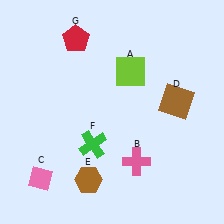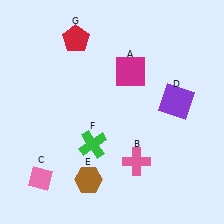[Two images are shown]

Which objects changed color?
A changed from lime to magenta. D changed from brown to purple.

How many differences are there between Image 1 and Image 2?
There are 2 differences between the two images.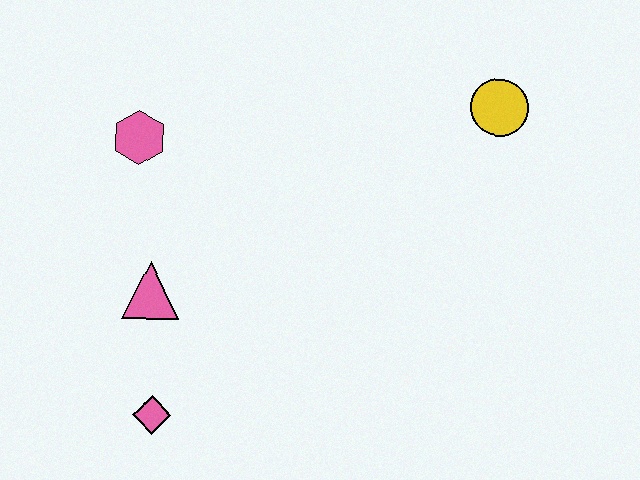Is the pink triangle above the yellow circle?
No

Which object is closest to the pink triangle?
The pink diamond is closest to the pink triangle.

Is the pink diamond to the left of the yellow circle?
Yes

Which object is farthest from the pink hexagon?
The yellow circle is farthest from the pink hexagon.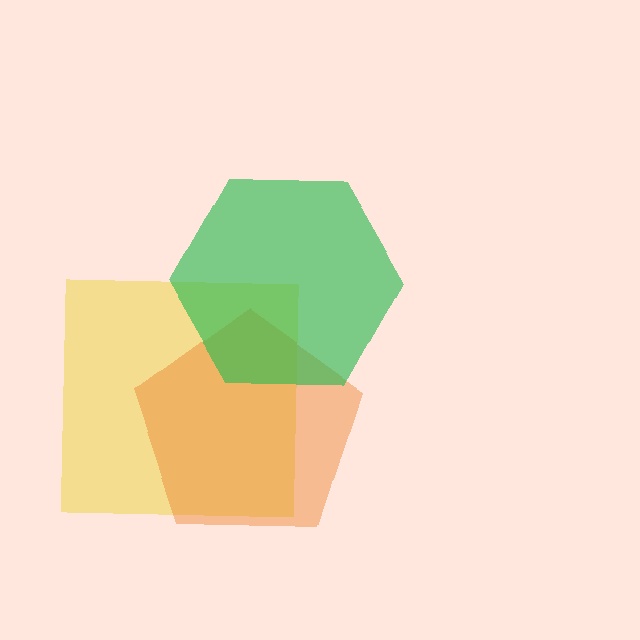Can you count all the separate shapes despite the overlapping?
Yes, there are 3 separate shapes.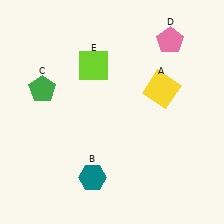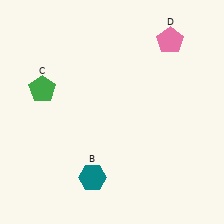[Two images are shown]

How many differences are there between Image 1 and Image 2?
There are 2 differences between the two images.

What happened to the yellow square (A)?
The yellow square (A) was removed in Image 2. It was in the top-right area of Image 1.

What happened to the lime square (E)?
The lime square (E) was removed in Image 2. It was in the top-left area of Image 1.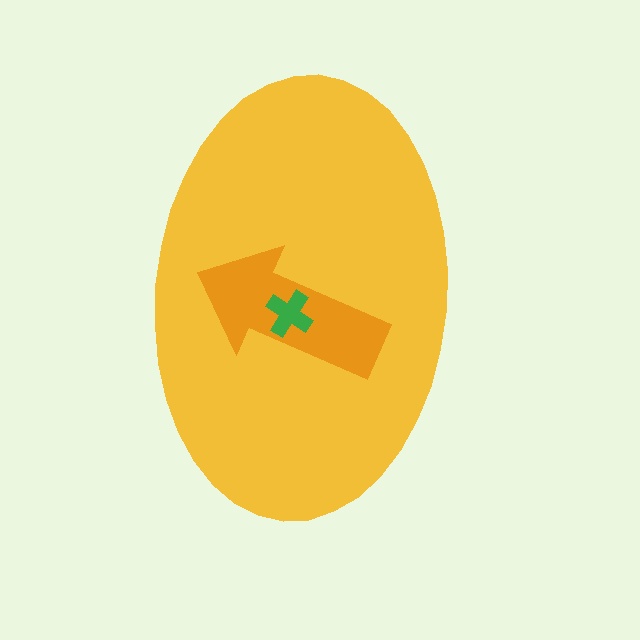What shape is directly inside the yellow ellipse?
The orange arrow.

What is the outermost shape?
The yellow ellipse.